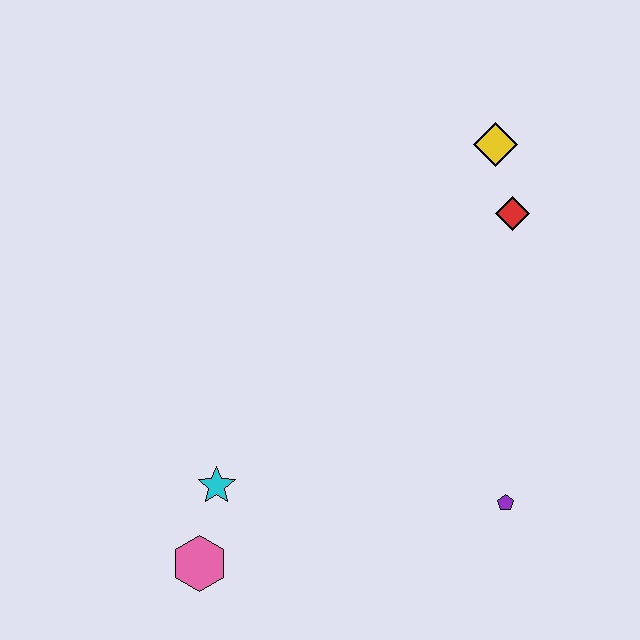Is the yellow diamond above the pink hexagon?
Yes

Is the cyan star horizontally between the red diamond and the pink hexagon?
Yes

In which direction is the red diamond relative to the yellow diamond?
The red diamond is below the yellow diamond.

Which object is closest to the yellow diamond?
The red diamond is closest to the yellow diamond.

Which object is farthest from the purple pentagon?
The yellow diamond is farthest from the purple pentagon.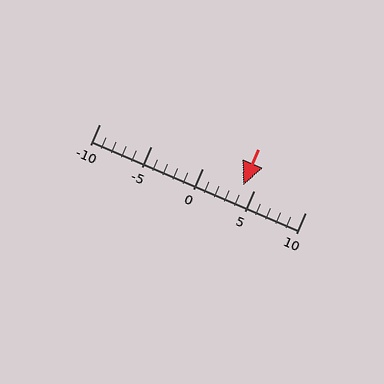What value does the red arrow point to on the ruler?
The red arrow points to approximately 4.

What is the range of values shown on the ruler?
The ruler shows values from -10 to 10.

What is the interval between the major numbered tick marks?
The major tick marks are spaced 5 units apart.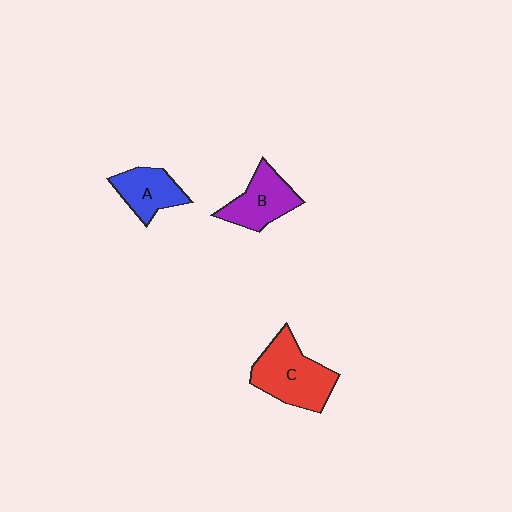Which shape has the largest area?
Shape C (red).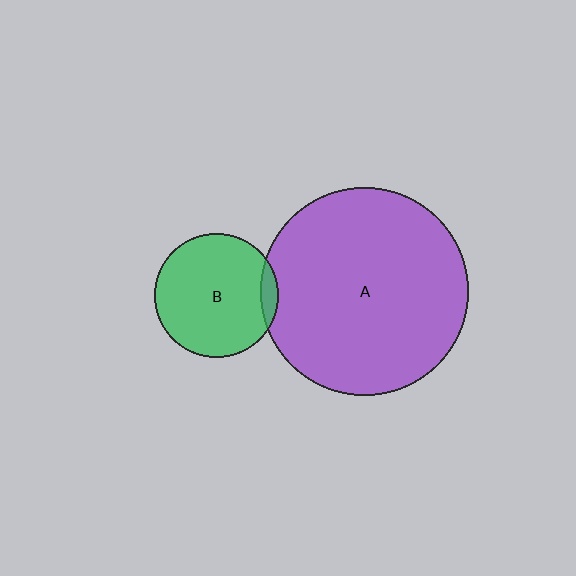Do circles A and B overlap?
Yes.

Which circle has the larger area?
Circle A (purple).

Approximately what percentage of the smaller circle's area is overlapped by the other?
Approximately 5%.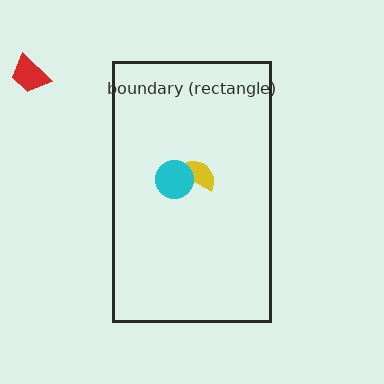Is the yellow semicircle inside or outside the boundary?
Inside.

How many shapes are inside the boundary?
2 inside, 1 outside.